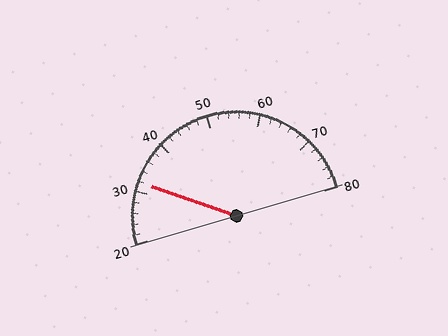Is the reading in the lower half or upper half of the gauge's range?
The reading is in the lower half of the range (20 to 80).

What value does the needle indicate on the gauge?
The needle indicates approximately 32.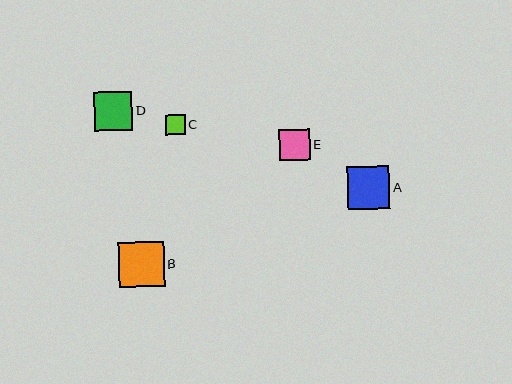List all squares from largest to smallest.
From largest to smallest: B, A, D, E, C.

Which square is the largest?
Square B is the largest with a size of approximately 46 pixels.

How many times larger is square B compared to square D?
Square B is approximately 1.2 times the size of square D.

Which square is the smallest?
Square C is the smallest with a size of approximately 20 pixels.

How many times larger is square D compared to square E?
Square D is approximately 1.3 times the size of square E.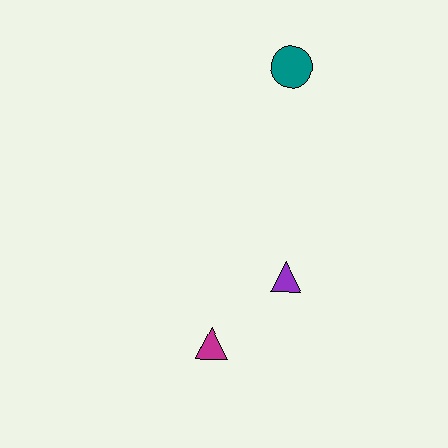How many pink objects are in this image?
There are no pink objects.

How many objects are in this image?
There are 3 objects.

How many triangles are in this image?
There are 2 triangles.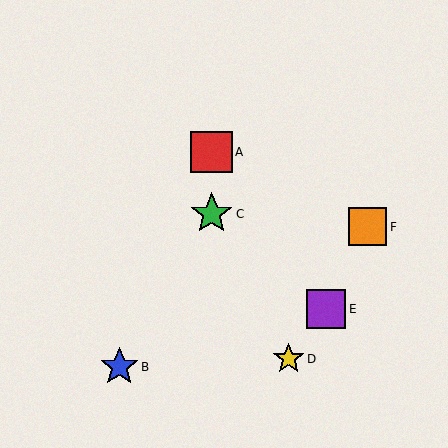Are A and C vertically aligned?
Yes, both are at x≈212.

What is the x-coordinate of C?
Object C is at x≈212.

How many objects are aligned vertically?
2 objects (A, C) are aligned vertically.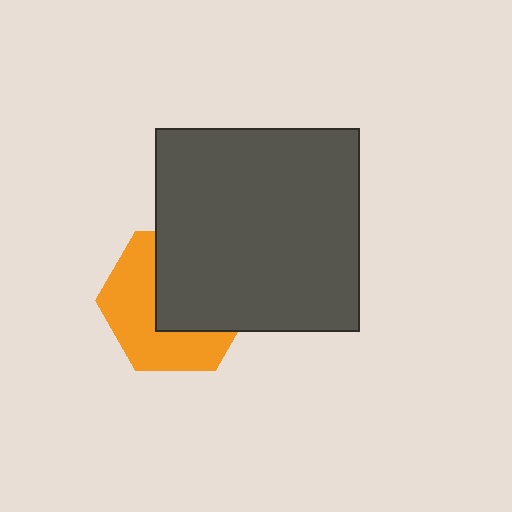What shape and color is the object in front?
The object in front is a dark gray square.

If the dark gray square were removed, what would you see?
You would see the complete orange hexagon.